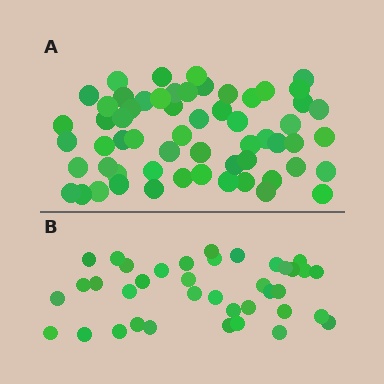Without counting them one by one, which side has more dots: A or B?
Region A (the top region) has more dots.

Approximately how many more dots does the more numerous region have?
Region A has approximately 20 more dots than region B.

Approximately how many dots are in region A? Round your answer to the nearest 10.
About 60 dots. (The exact count is 59, which rounds to 60.)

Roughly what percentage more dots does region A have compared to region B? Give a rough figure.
About 55% more.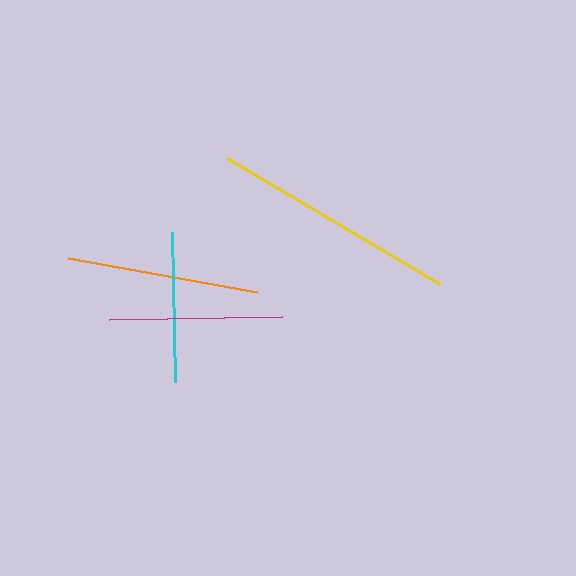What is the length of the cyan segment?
The cyan segment is approximately 150 pixels long.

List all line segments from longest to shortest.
From longest to shortest: yellow, orange, magenta, cyan.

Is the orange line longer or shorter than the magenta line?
The orange line is longer than the magenta line.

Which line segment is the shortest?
The cyan line is the shortest at approximately 150 pixels.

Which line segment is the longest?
The yellow line is the longest at approximately 248 pixels.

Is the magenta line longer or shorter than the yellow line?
The yellow line is longer than the magenta line.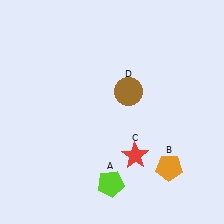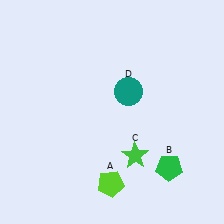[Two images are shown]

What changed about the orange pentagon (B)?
In Image 1, B is orange. In Image 2, it changed to green.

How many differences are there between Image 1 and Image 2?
There are 3 differences between the two images.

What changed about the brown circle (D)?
In Image 1, D is brown. In Image 2, it changed to teal.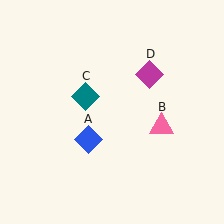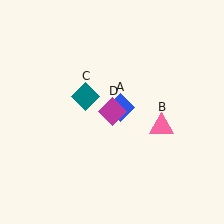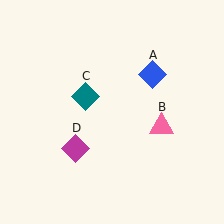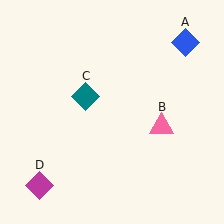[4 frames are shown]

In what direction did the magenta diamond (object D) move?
The magenta diamond (object D) moved down and to the left.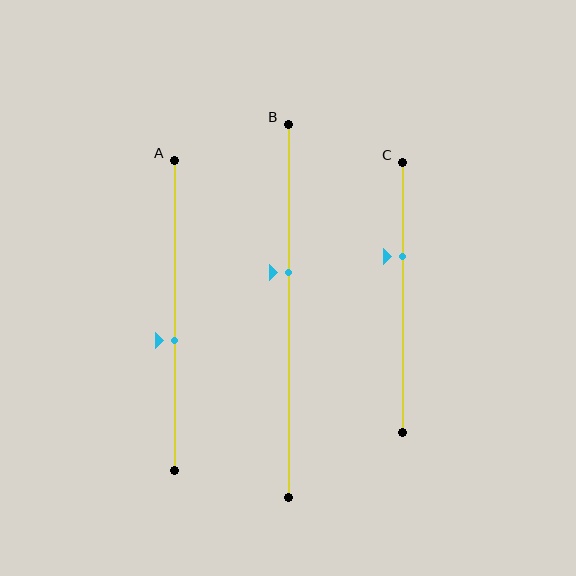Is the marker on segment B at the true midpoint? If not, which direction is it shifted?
No, the marker on segment B is shifted upward by about 10% of the segment length.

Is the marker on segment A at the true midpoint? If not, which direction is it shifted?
No, the marker on segment A is shifted downward by about 8% of the segment length.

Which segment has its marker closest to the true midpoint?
Segment A has its marker closest to the true midpoint.